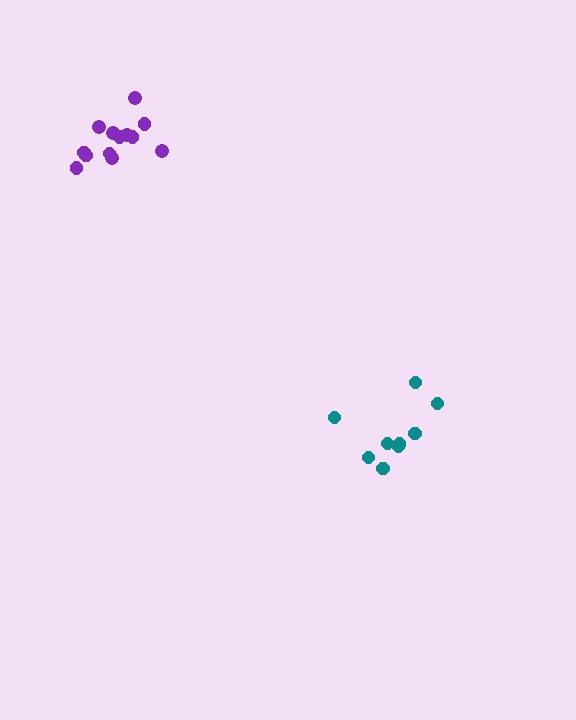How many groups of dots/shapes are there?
There are 2 groups.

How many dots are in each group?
Group 1: 13 dots, Group 2: 9 dots (22 total).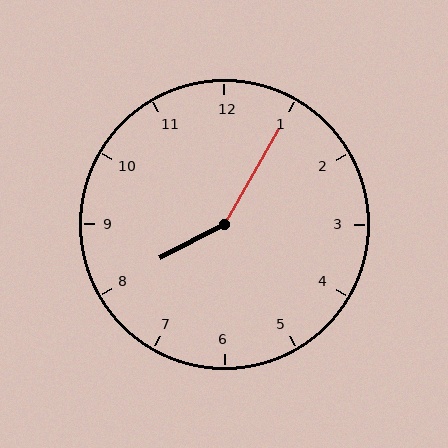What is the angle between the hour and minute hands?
Approximately 148 degrees.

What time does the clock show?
8:05.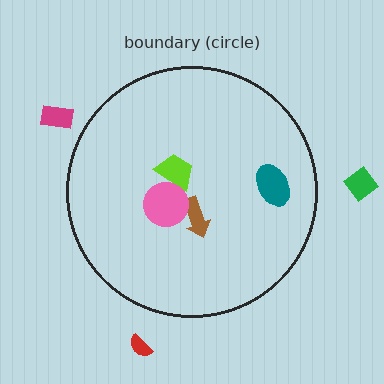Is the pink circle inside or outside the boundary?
Inside.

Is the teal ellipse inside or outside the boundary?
Inside.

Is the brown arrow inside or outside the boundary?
Inside.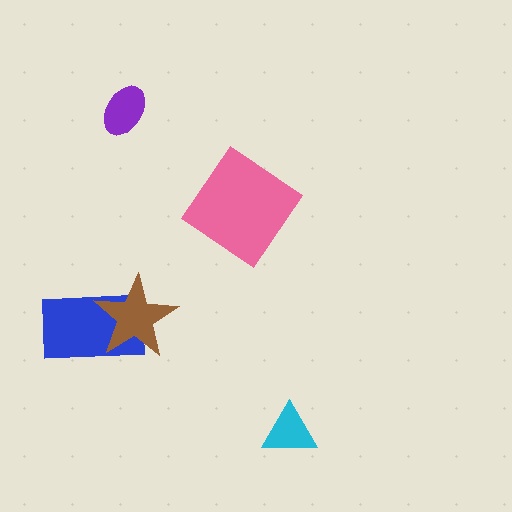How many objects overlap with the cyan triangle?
0 objects overlap with the cyan triangle.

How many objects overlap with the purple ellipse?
0 objects overlap with the purple ellipse.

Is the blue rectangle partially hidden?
Yes, it is partially covered by another shape.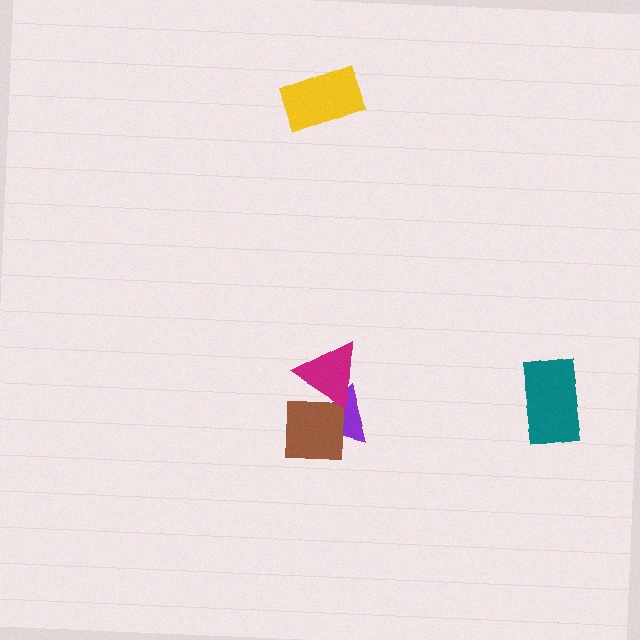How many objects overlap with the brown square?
2 objects overlap with the brown square.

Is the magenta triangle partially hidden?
No, no other shape covers it.